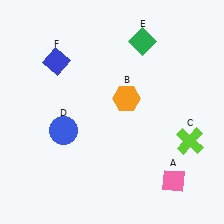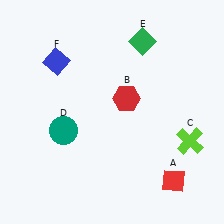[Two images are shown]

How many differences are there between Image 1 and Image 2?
There are 3 differences between the two images.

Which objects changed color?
A changed from pink to red. B changed from orange to red. D changed from blue to teal.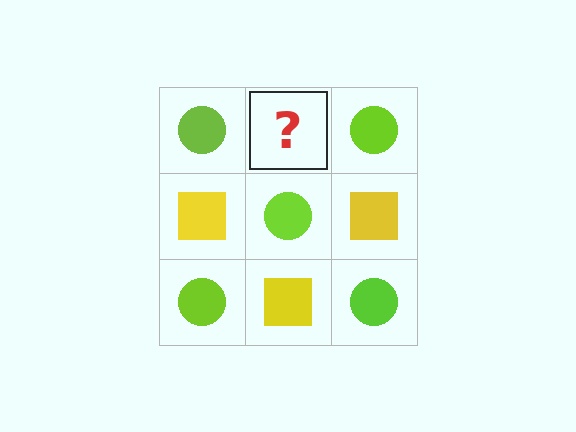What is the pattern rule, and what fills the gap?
The rule is that it alternates lime circle and yellow square in a checkerboard pattern. The gap should be filled with a yellow square.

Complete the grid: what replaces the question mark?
The question mark should be replaced with a yellow square.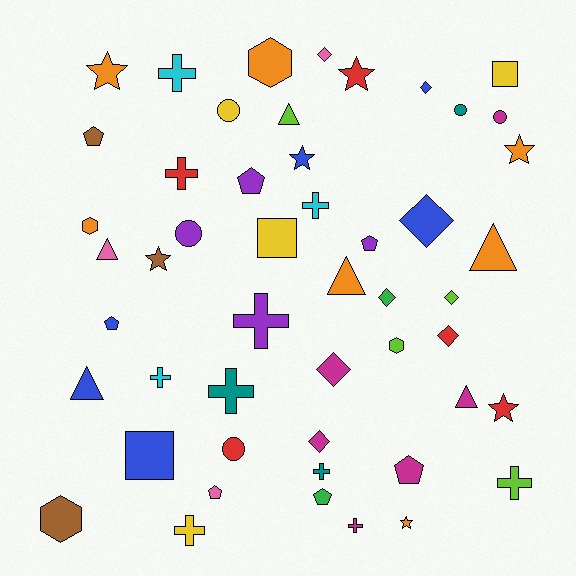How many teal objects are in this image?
There are 3 teal objects.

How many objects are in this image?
There are 50 objects.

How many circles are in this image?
There are 5 circles.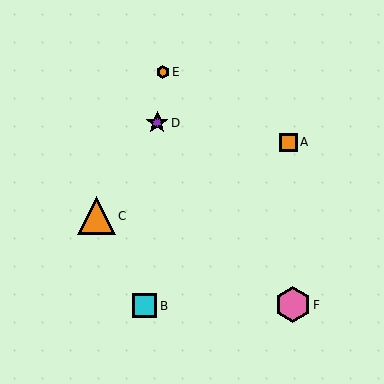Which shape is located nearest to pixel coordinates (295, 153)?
The orange square (labeled A) at (289, 142) is nearest to that location.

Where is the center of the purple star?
The center of the purple star is at (157, 123).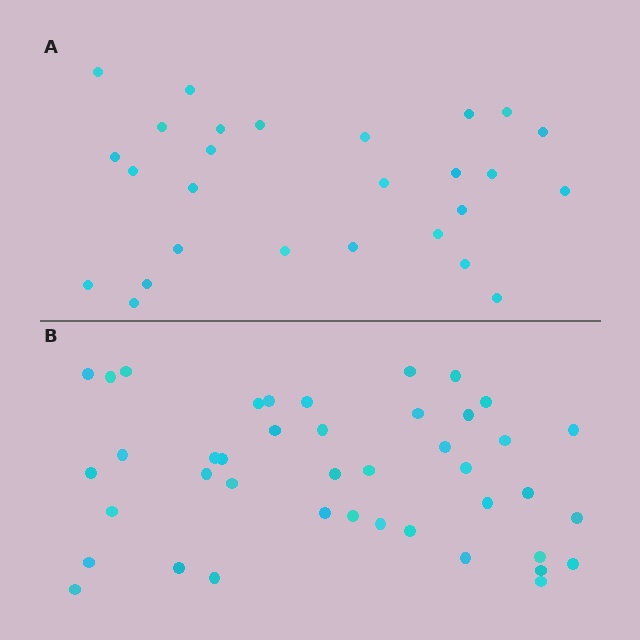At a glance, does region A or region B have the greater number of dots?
Region B (the bottom region) has more dots.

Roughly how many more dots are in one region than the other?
Region B has approximately 15 more dots than region A.